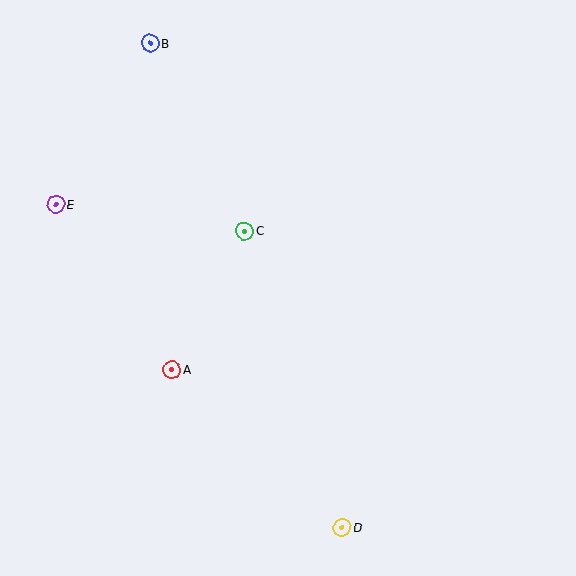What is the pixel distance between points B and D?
The distance between B and D is 521 pixels.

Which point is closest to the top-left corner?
Point B is closest to the top-left corner.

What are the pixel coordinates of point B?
Point B is at (150, 44).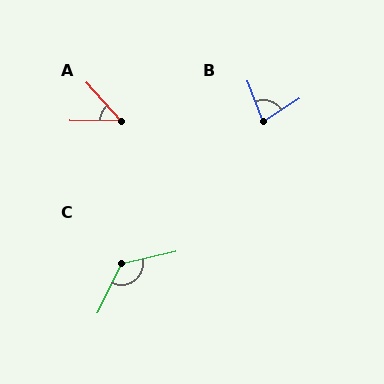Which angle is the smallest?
A, at approximately 48 degrees.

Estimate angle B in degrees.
Approximately 79 degrees.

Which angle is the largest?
C, at approximately 129 degrees.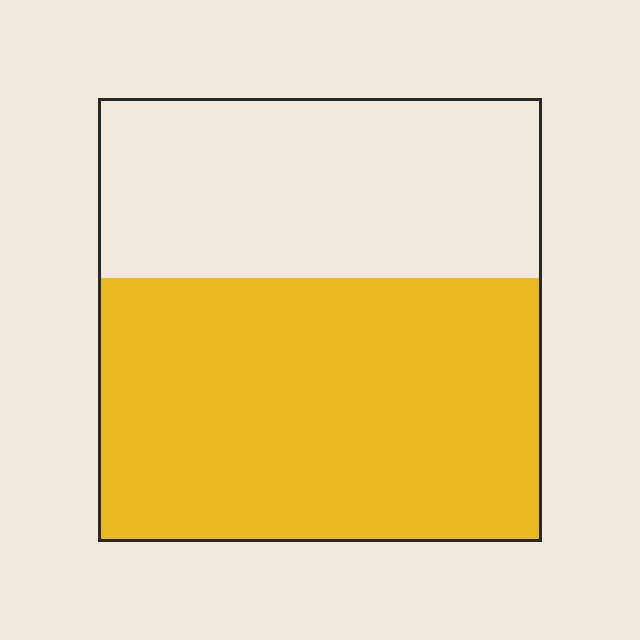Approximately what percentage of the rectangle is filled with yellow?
Approximately 60%.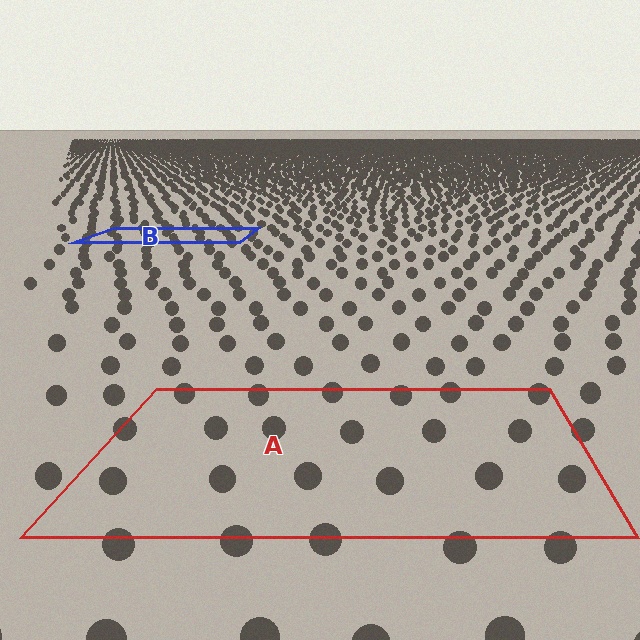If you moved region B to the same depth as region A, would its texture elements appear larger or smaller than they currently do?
They would appear larger. At a closer depth, the same texture elements are projected at a bigger on-screen size.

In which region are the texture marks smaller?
The texture marks are smaller in region B, because it is farther away.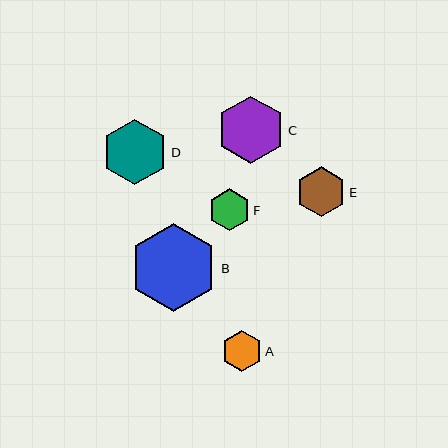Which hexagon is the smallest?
Hexagon A is the smallest with a size of approximately 41 pixels.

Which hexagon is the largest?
Hexagon B is the largest with a size of approximately 88 pixels.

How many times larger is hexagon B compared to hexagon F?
Hexagon B is approximately 2.1 times the size of hexagon F.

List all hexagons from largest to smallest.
From largest to smallest: B, C, D, E, F, A.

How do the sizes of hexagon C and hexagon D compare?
Hexagon C and hexagon D are approximately the same size.